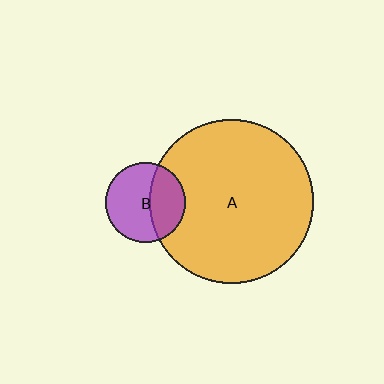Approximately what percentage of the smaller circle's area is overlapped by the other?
Approximately 40%.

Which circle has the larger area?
Circle A (orange).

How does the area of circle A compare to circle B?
Approximately 4.2 times.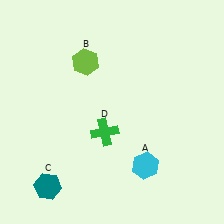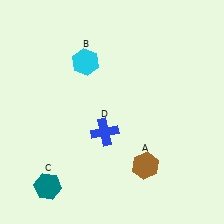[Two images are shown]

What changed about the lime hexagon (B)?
In Image 1, B is lime. In Image 2, it changed to cyan.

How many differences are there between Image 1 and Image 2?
There are 3 differences between the two images.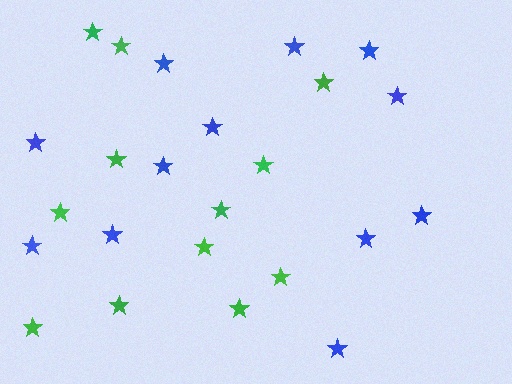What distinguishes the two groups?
There are 2 groups: one group of blue stars (12) and one group of green stars (12).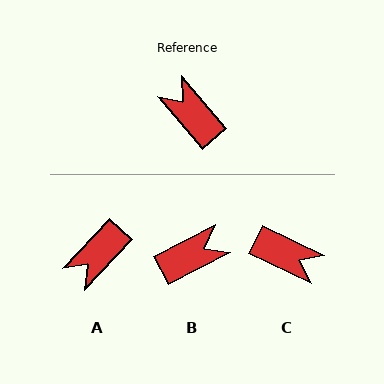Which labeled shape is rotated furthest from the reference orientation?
C, about 156 degrees away.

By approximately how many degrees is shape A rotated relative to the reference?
Approximately 96 degrees counter-clockwise.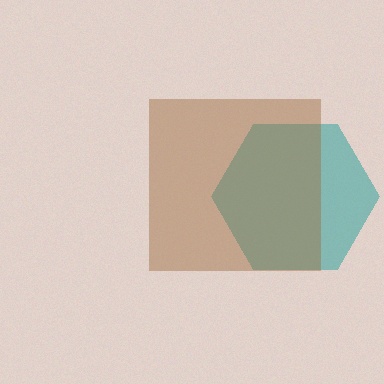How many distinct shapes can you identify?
There are 2 distinct shapes: a teal hexagon, a brown square.